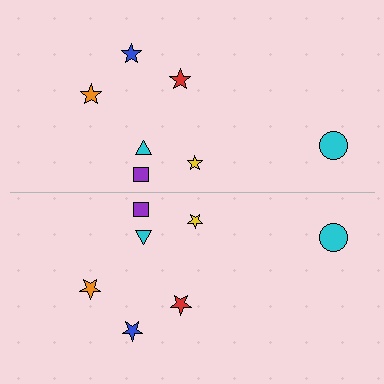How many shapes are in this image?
There are 14 shapes in this image.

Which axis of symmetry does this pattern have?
The pattern has a horizontal axis of symmetry running through the center of the image.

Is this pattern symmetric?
Yes, this pattern has bilateral (reflection) symmetry.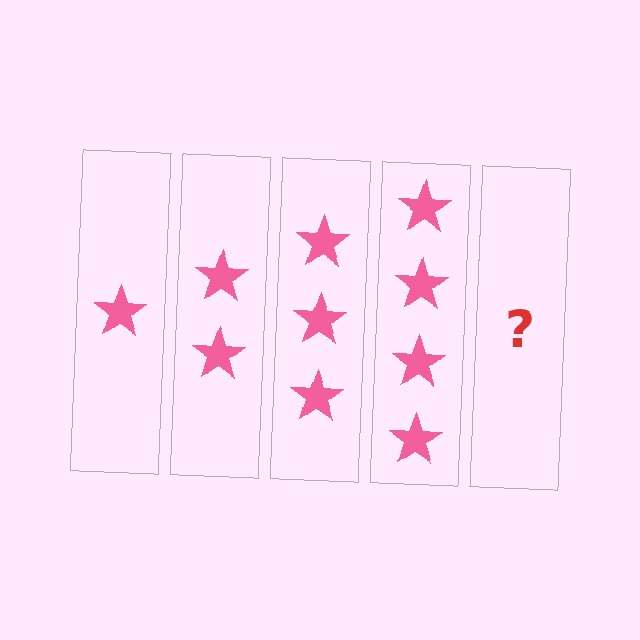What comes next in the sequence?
The next element should be 5 stars.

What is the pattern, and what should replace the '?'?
The pattern is that each step adds one more star. The '?' should be 5 stars.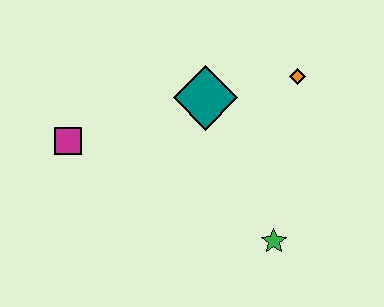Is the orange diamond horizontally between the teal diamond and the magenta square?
No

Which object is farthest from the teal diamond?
The green star is farthest from the teal diamond.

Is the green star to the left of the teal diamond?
No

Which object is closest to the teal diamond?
The orange diamond is closest to the teal diamond.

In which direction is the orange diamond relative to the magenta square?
The orange diamond is to the right of the magenta square.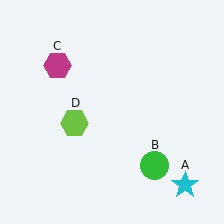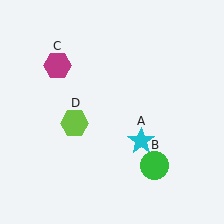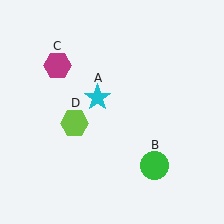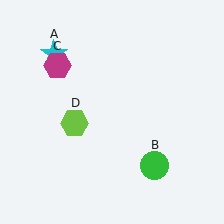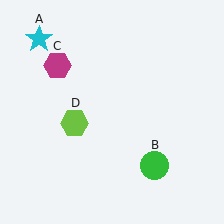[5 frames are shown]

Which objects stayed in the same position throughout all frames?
Green circle (object B) and magenta hexagon (object C) and lime hexagon (object D) remained stationary.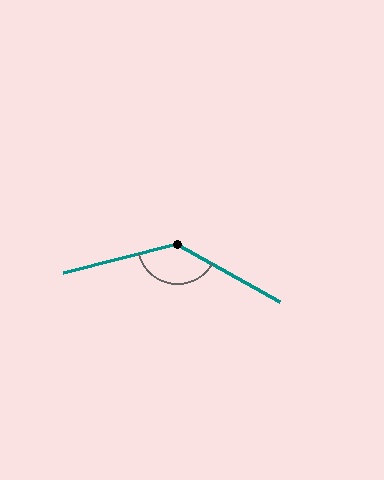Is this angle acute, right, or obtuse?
It is obtuse.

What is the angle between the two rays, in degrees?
Approximately 137 degrees.